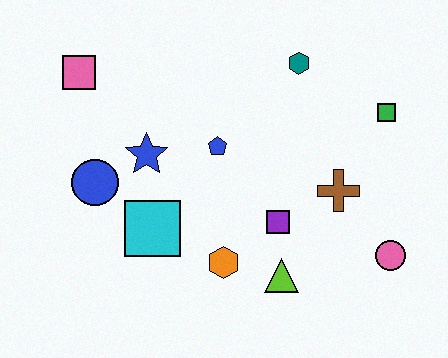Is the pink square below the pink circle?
No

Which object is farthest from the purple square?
The pink square is farthest from the purple square.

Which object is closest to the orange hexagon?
The lime triangle is closest to the orange hexagon.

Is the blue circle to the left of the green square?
Yes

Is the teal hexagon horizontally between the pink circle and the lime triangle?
Yes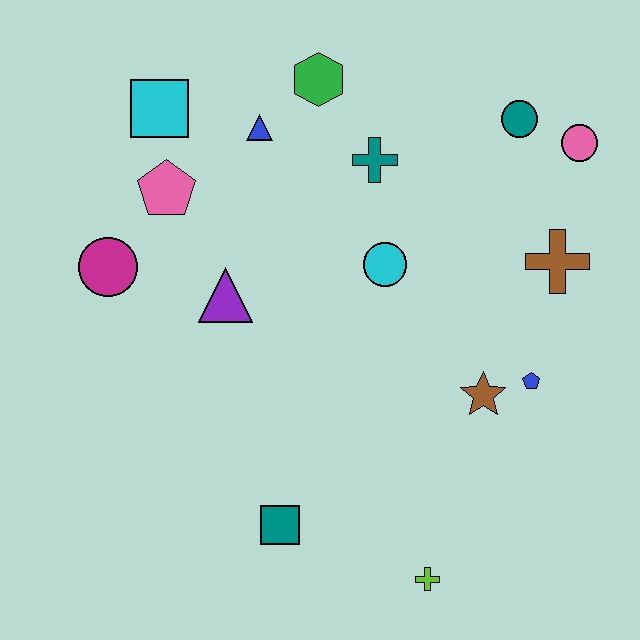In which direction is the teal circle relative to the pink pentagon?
The teal circle is to the right of the pink pentagon.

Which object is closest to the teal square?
The lime cross is closest to the teal square.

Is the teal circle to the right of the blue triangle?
Yes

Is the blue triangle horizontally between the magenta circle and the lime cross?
Yes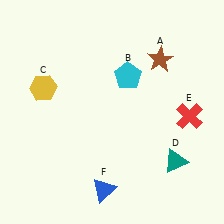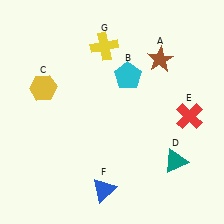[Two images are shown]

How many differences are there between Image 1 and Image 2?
There is 1 difference between the two images.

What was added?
A yellow cross (G) was added in Image 2.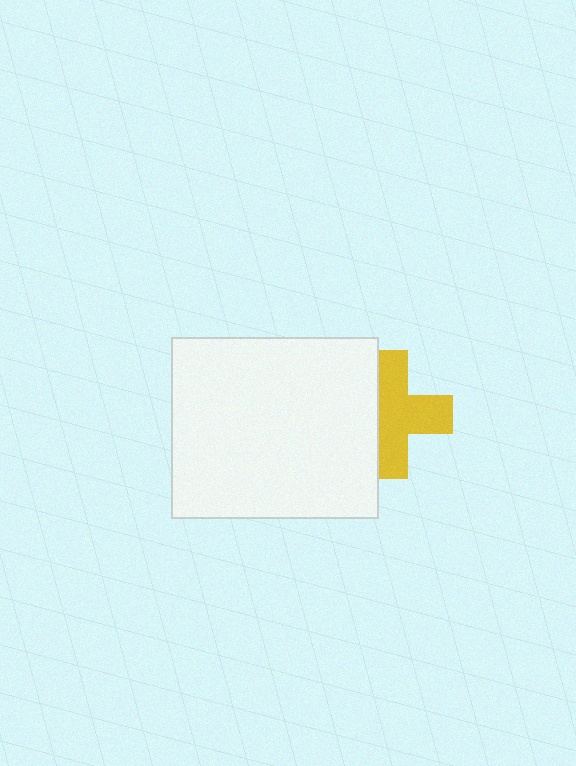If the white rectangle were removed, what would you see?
You would see the complete yellow cross.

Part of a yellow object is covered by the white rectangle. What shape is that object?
It is a cross.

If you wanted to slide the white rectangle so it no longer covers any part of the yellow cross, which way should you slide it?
Slide it left — that is the most direct way to separate the two shapes.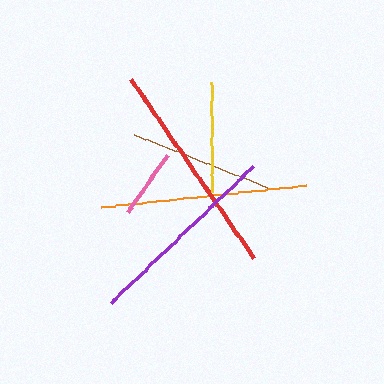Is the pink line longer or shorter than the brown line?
The brown line is longer than the pink line.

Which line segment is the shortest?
The pink line is the shortest at approximately 70 pixels.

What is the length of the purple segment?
The purple segment is approximately 197 pixels long.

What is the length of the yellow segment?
The yellow segment is approximately 110 pixels long.